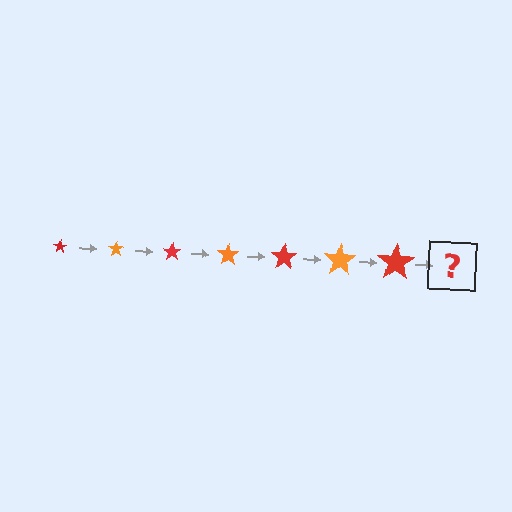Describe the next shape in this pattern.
It should be an orange star, larger than the previous one.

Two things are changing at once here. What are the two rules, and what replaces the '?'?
The two rules are that the star grows larger each step and the color cycles through red and orange. The '?' should be an orange star, larger than the previous one.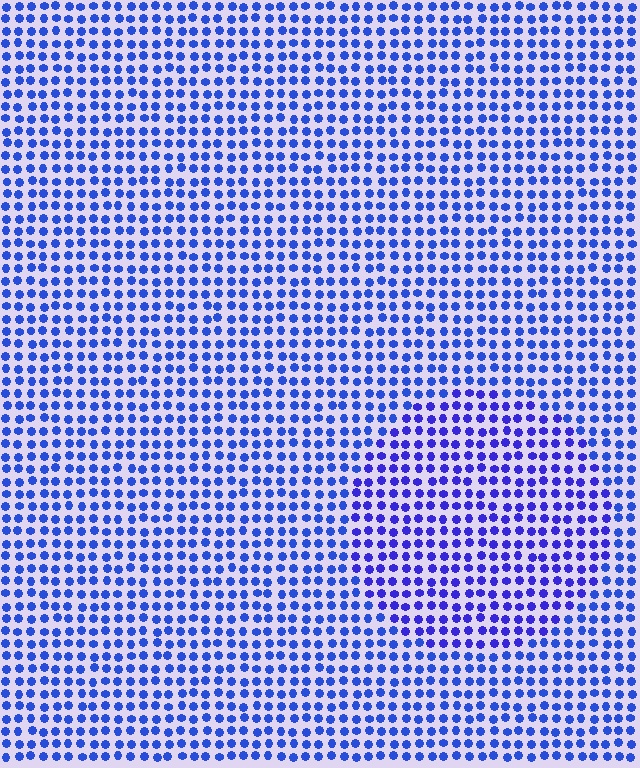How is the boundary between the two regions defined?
The boundary is defined purely by a slight shift in hue (about 18 degrees). Spacing, size, and orientation are identical on both sides.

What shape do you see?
I see a circle.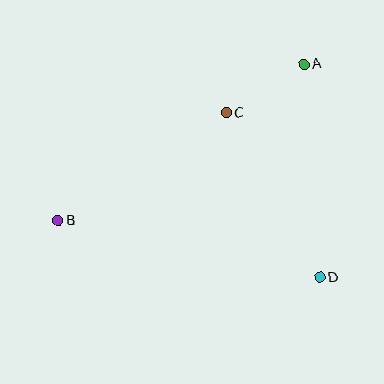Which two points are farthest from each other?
Points A and B are farthest from each other.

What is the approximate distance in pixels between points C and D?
The distance between C and D is approximately 189 pixels.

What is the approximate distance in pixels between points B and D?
The distance between B and D is approximately 268 pixels.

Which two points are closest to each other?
Points A and C are closest to each other.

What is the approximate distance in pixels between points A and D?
The distance between A and D is approximately 213 pixels.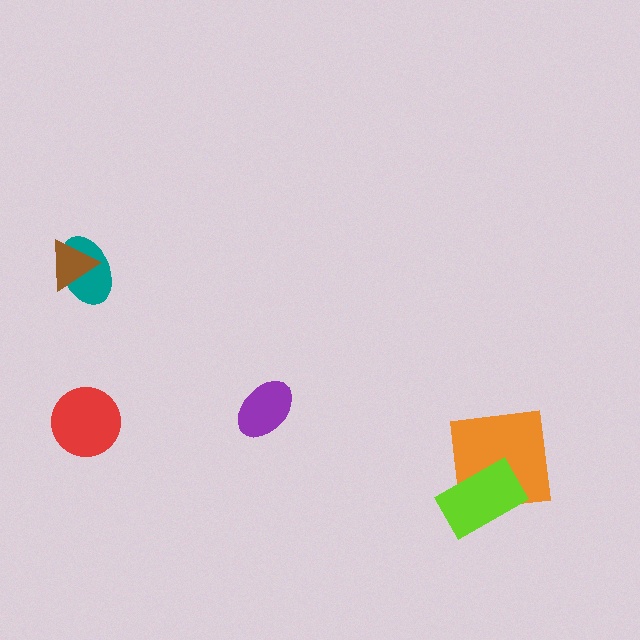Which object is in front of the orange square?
The lime rectangle is in front of the orange square.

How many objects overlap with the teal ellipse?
1 object overlaps with the teal ellipse.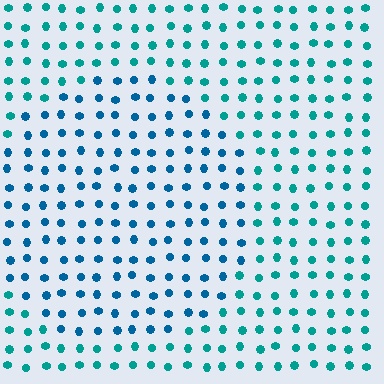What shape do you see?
I see a circle.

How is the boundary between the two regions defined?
The boundary is defined purely by a slight shift in hue (about 27 degrees). Spacing, size, and orientation are identical on both sides.